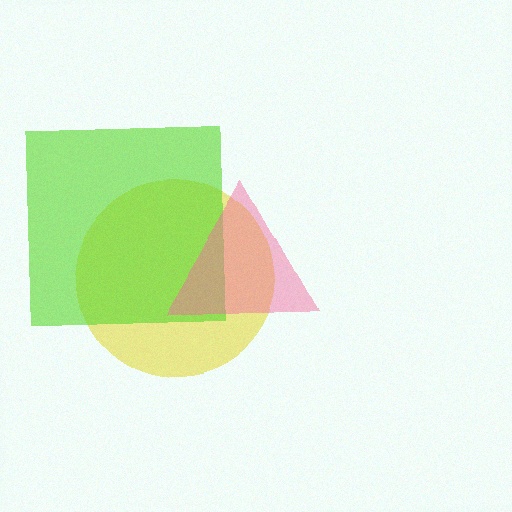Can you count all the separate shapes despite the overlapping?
Yes, there are 3 separate shapes.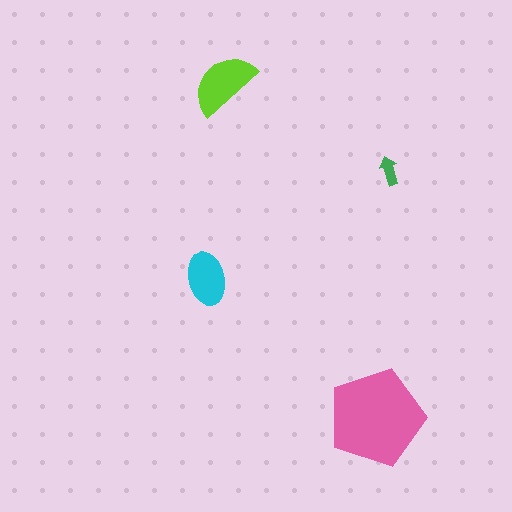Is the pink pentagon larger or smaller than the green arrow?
Larger.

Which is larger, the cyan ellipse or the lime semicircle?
The lime semicircle.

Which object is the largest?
The pink pentagon.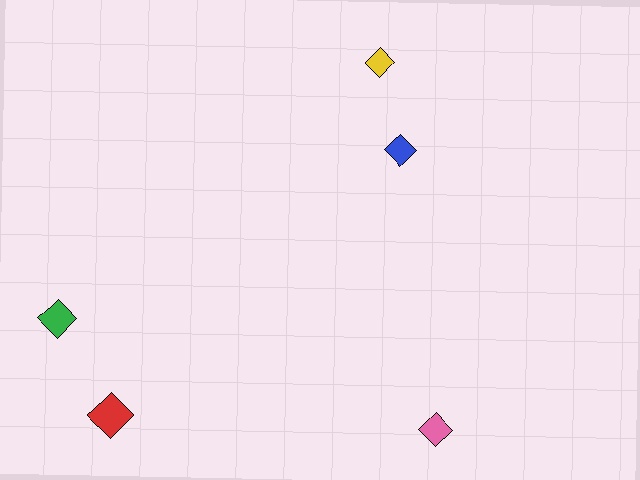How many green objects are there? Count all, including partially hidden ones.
There is 1 green object.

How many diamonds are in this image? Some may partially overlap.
There are 5 diamonds.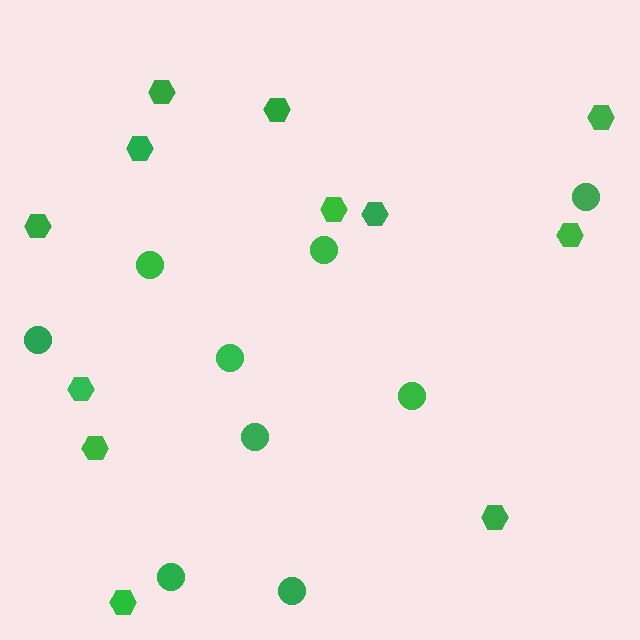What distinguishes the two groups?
There are 2 groups: one group of circles (9) and one group of hexagons (12).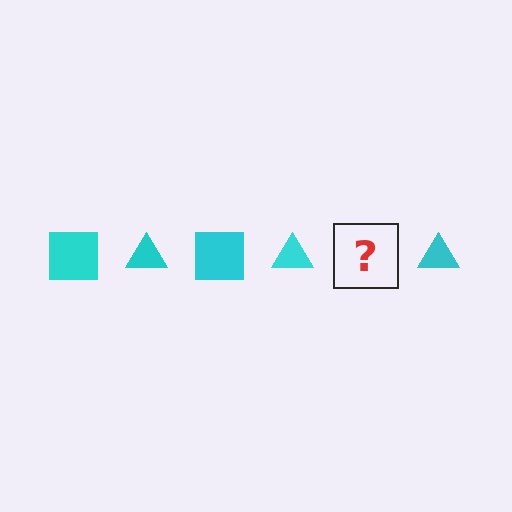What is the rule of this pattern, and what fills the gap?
The rule is that the pattern cycles through square, triangle shapes in cyan. The gap should be filled with a cyan square.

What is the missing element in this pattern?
The missing element is a cyan square.